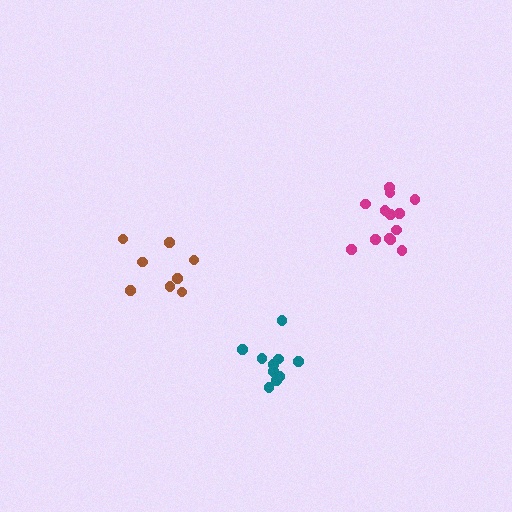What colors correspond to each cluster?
The clusters are colored: brown, magenta, teal.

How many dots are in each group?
Group 1: 8 dots, Group 2: 13 dots, Group 3: 10 dots (31 total).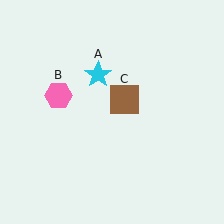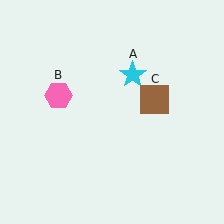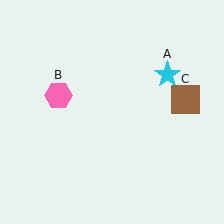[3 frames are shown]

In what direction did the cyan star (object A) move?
The cyan star (object A) moved right.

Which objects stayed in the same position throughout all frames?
Pink hexagon (object B) remained stationary.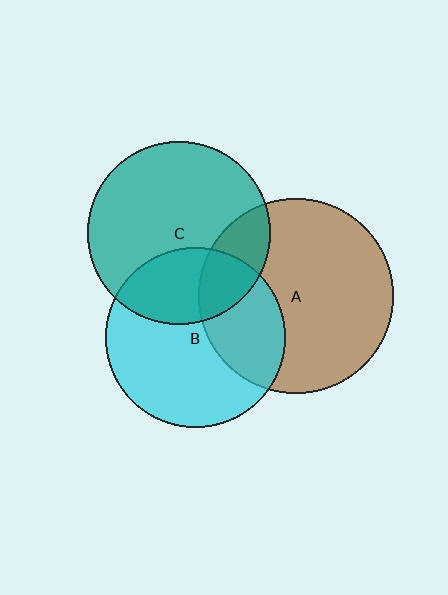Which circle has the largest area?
Circle A (brown).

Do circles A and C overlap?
Yes.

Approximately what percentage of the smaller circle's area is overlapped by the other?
Approximately 20%.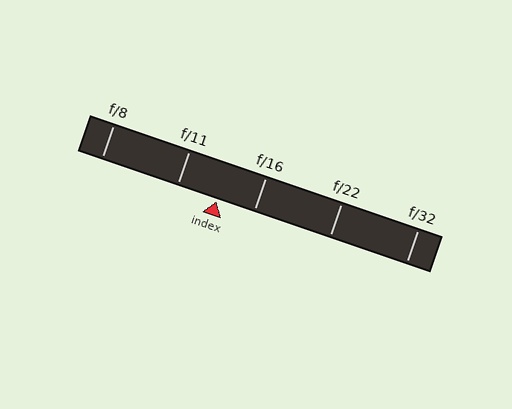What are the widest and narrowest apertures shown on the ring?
The widest aperture shown is f/8 and the narrowest is f/32.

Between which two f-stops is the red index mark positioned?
The index mark is between f/11 and f/16.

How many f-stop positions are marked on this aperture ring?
There are 5 f-stop positions marked.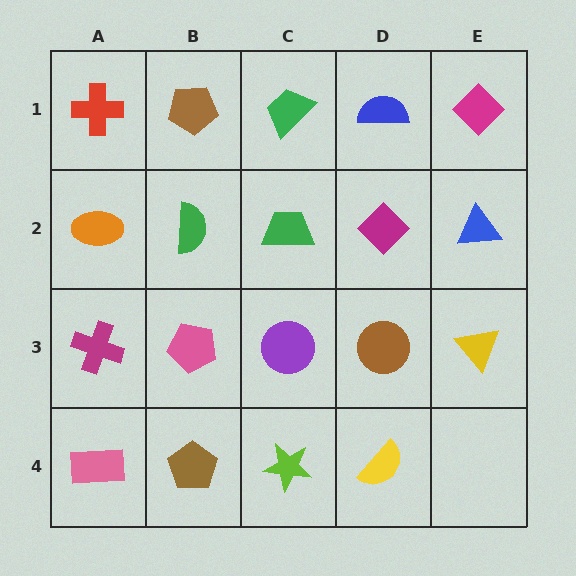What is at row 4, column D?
A yellow semicircle.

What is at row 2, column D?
A magenta diamond.